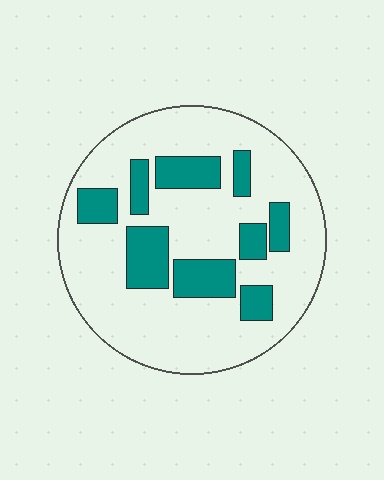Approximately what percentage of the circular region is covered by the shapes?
Approximately 25%.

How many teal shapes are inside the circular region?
9.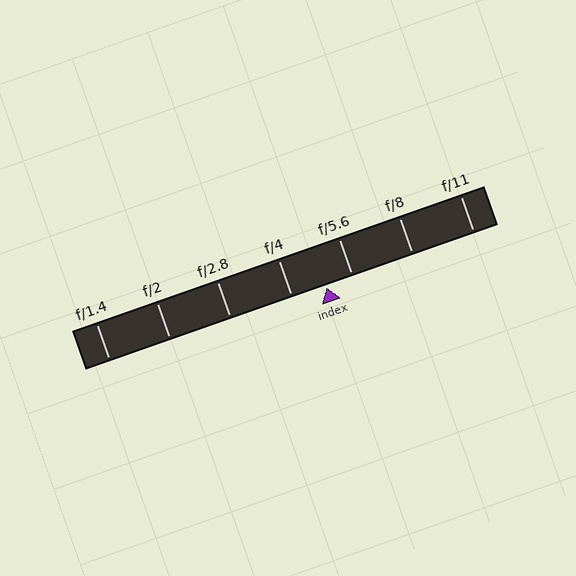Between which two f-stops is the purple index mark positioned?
The index mark is between f/4 and f/5.6.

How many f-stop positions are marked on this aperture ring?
There are 7 f-stop positions marked.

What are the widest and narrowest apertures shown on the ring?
The widest aperture shown is f/1.4 and the narrowest is f/11.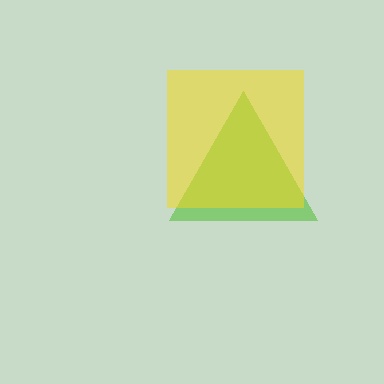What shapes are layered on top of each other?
The layered shapes are: a lime triangle, a yellow square.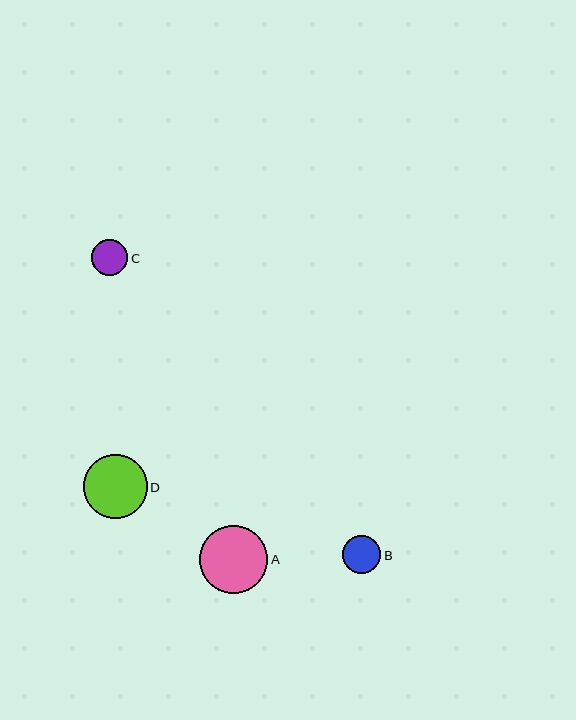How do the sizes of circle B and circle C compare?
Circle B and circle C are approximately the same size.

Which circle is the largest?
Circle A is the largest with a size of approximately 68 pixels.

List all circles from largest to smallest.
From largest to smallest: A, D, B, C.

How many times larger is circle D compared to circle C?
Circle D is approximately 1.8 times the size of circle C.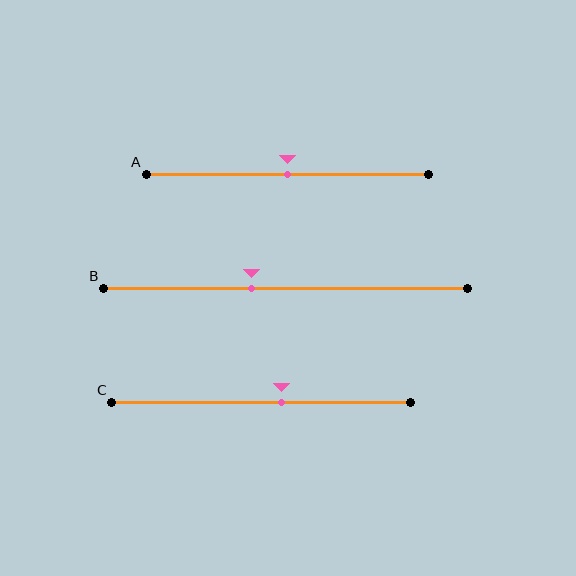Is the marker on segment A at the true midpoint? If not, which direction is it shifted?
Yes, the marker on segment A is at the true midpoint.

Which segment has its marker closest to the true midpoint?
Segment A has its marker closest to the true midpoint.